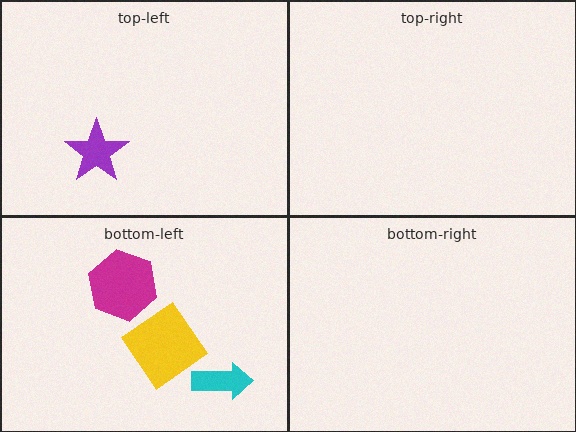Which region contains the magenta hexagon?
The bottom-left region.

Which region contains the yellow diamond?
The bottom-left region.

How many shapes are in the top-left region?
1.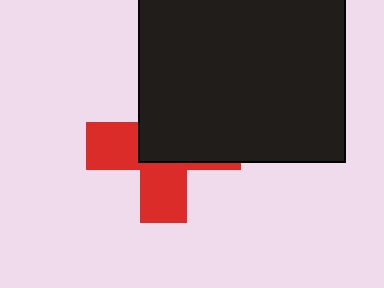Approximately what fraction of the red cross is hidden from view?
Roughly 55% of the red cross is hidden behind the black square.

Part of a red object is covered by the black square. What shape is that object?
It is a cross.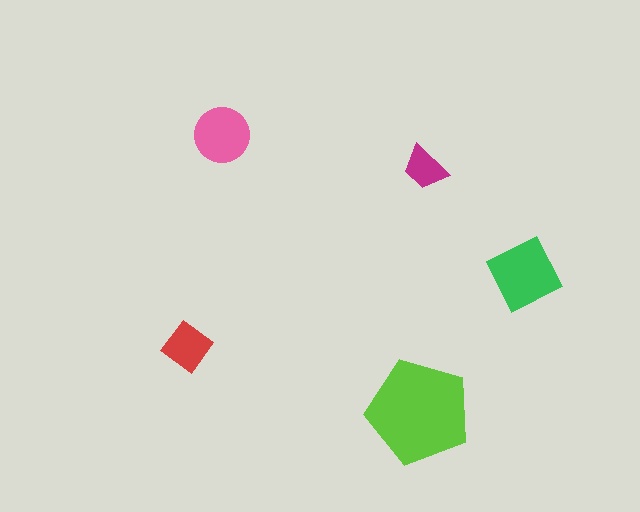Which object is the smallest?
The magenta trapezoid.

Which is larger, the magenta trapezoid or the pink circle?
The pink circle.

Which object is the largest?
The lime pentagon.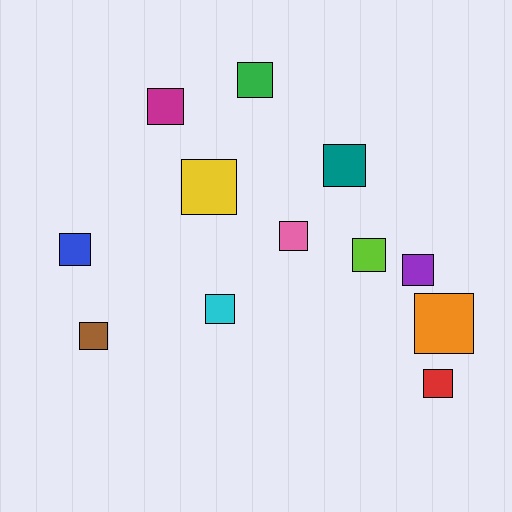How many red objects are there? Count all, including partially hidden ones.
There is 1 red object.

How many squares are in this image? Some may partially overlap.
There are 12 squares.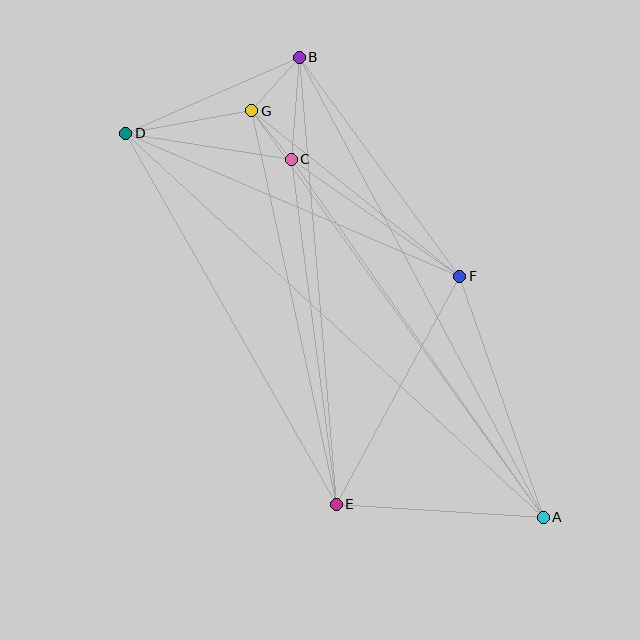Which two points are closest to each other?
Points C and G are closest to each other.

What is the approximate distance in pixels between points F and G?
The distance between F and G is approximately 266 pixels.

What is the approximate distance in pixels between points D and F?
The distance between D and F is approximately 363 pixels.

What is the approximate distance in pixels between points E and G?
The distance between E and G is approximately 403 pixels.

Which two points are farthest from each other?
Points A and D are farthest from each other.